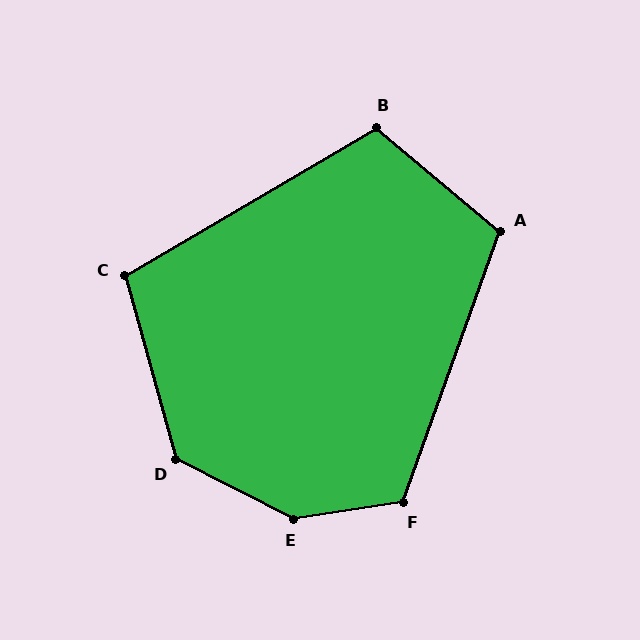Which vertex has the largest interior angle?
E, at approximately 145 degrees.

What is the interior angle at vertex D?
Approximately 132 degrees (obtuse).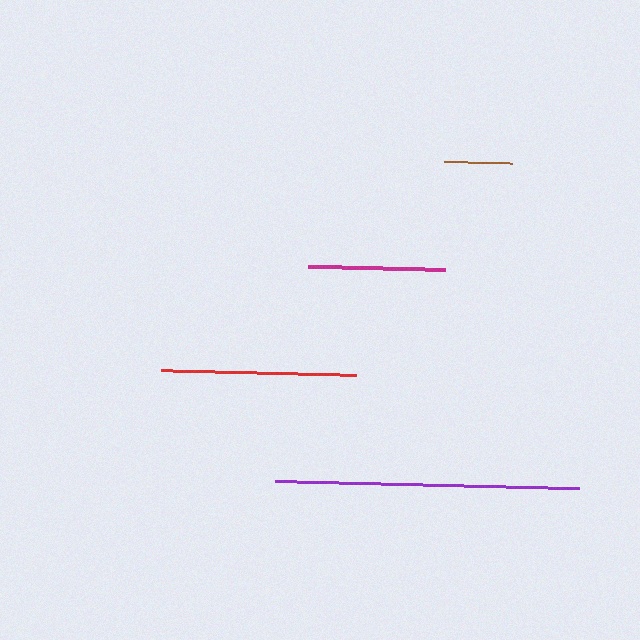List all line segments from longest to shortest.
From longest to shortest: purple, red, magenta, brown.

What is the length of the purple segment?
The purple segment is approximately 304 pixels long.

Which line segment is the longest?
The purple line is the longest at approximately 304 pixels.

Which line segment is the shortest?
The brown line is the shortest at approximately 68 pixels.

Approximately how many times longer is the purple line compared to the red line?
The purple line is approximately 1.6 times the length of the red line.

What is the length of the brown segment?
The brown segment is approximately 68 pixels long.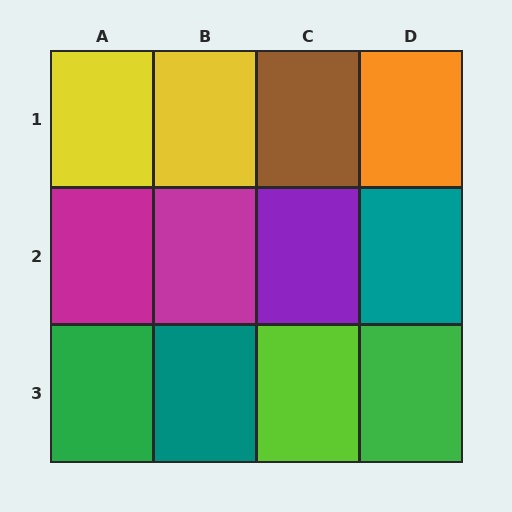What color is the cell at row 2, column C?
Purple.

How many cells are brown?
1 cell is brown.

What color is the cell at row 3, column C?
Lime.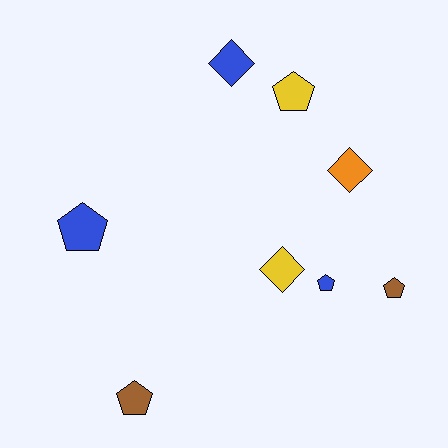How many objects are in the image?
There are 8 objects.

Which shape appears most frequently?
Pentagon, with 5 objects.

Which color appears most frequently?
Blue, with 3 objects.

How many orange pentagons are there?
There are no orange pentagons.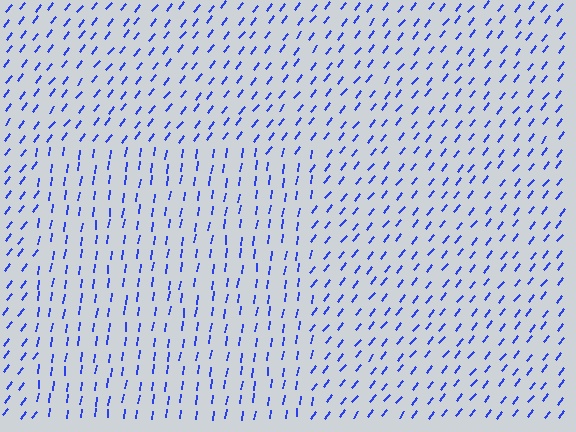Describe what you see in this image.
The image is filled with small blue line segments. A rectangle region in the image has lines oriented differently from the surrounding lines, creating a visible texture boundary.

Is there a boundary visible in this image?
Yes, there is a texture boundary formed by a change in line orientation.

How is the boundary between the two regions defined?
The boundary is defined purely by a change in line orientation (approximately 30 degrees difference). All lines are the same color and thickness.